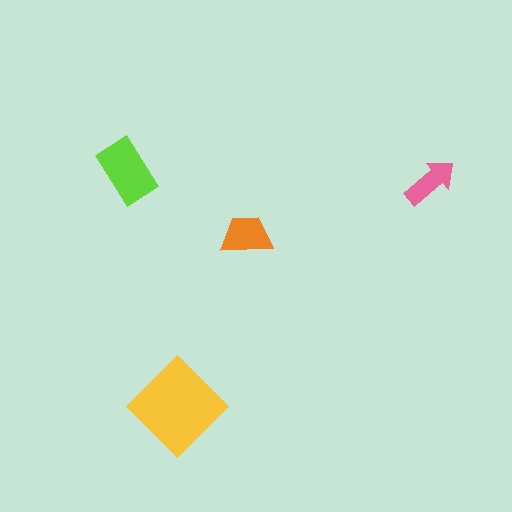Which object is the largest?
The yellow diamond.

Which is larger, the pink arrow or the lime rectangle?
The lime rectangle.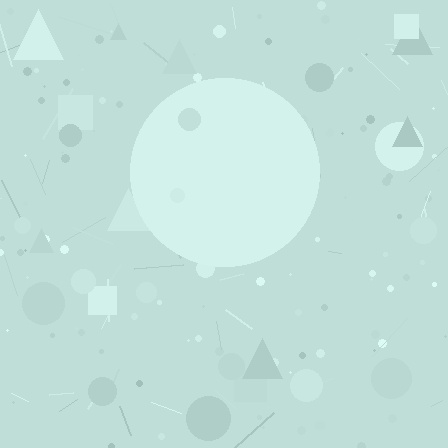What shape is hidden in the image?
A circle is hidden in the image.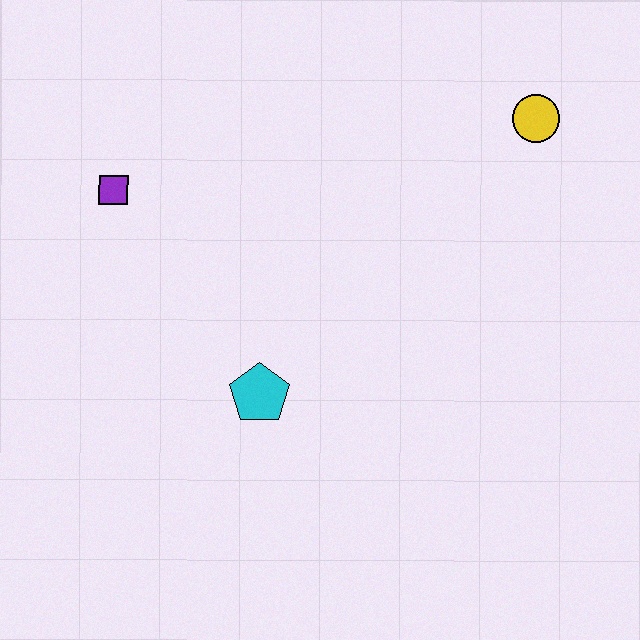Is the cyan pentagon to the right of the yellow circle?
No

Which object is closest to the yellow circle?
The cyan pentagon is closest to the yellow circle.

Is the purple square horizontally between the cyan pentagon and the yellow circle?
No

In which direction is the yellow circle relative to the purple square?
The yellow circle is to the right of the purple square.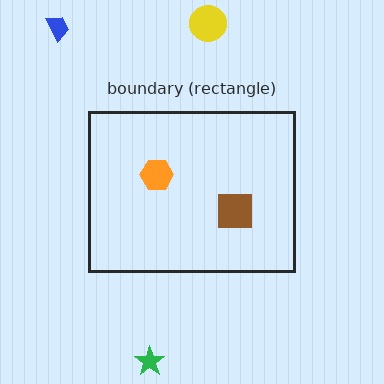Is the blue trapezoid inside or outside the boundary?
Outside.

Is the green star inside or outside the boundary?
Outside.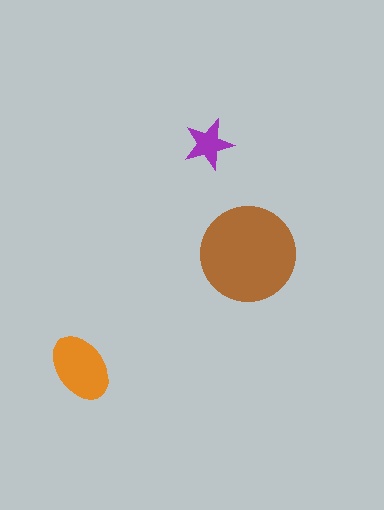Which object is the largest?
The brown circle.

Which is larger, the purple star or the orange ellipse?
The orange ellipse.